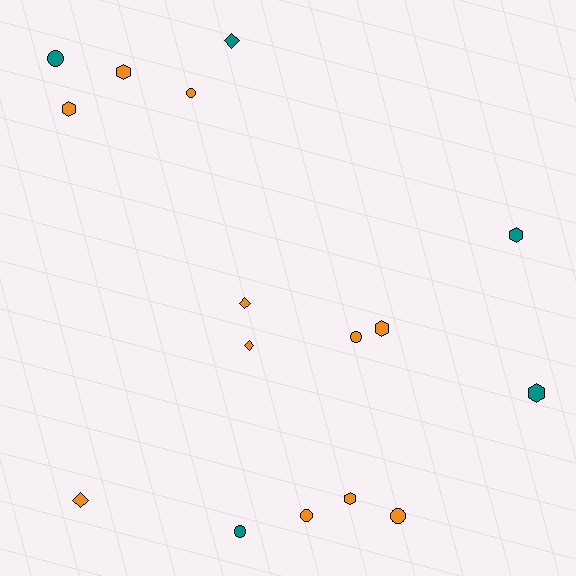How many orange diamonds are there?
There are 3 orange diamonds.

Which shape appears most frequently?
Hexagon, with 6 objects.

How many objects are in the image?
There are 16 objects.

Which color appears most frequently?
Orange, with 11 objects.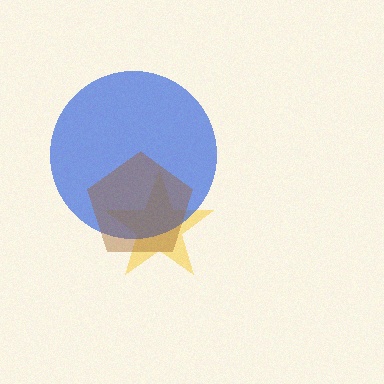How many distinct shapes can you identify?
There are 3 distinct shapes: a yellow star, a blue circle, a brown pentagon.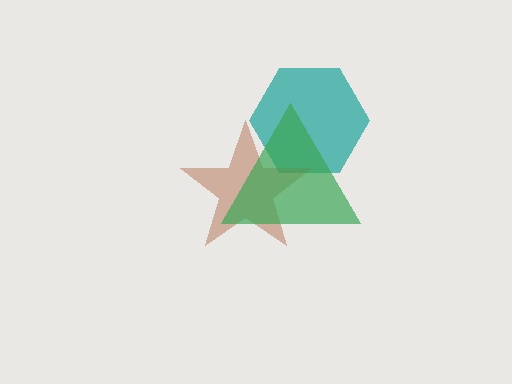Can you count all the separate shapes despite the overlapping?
Yes, there are 3 separate shapes.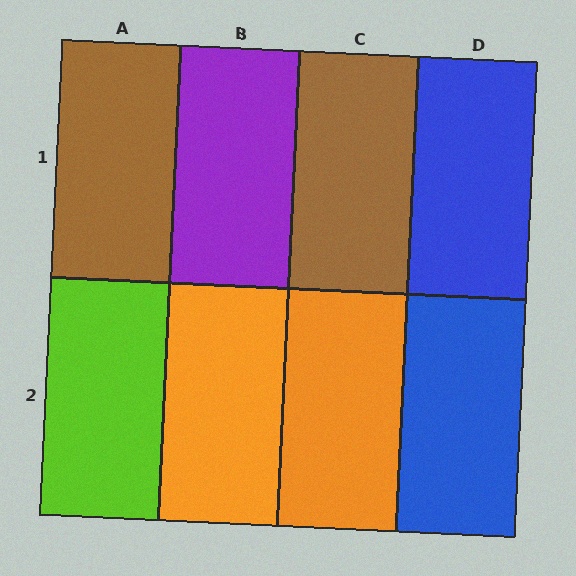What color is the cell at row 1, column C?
Brown.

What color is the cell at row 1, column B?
Purple.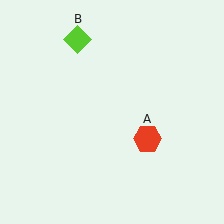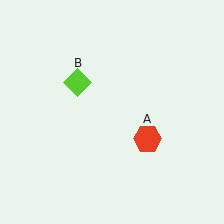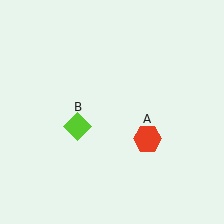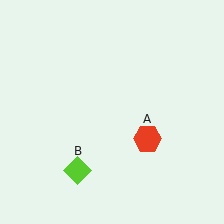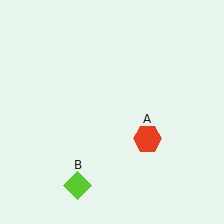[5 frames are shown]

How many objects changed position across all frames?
1 object changed position: lime diamond (object B).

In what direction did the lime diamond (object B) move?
The lime diamond (object B) moved down.